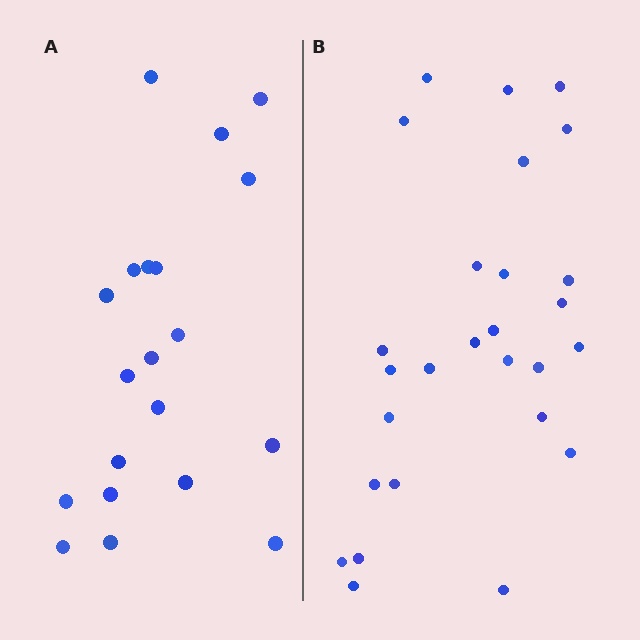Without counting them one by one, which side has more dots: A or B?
Region B (the right region) has more dots.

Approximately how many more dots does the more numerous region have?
Region B has roughly 8 or so more dots than region A.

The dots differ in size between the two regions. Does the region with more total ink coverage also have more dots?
No. Region A has more total ink coverage because its dots are larger, but region B actually contains more individual dots. Total area can be misleading — the number of items is what matters here.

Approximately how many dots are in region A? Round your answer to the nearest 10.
About 20 dots.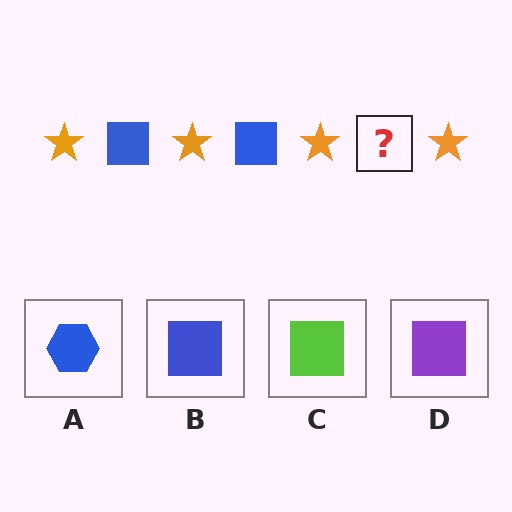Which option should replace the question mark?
Option B.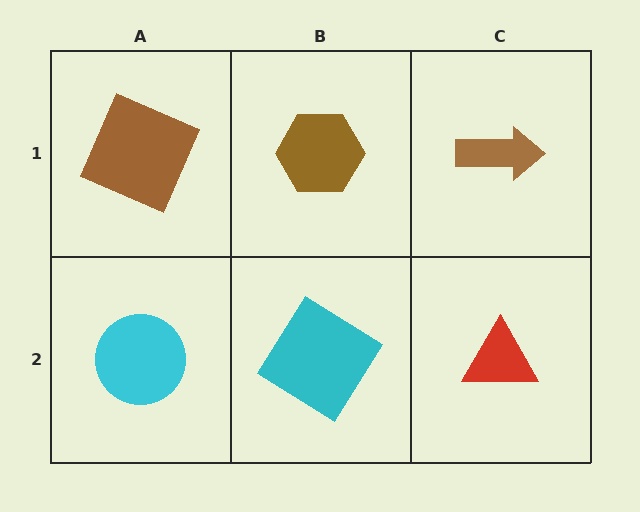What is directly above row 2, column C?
A brown arrow.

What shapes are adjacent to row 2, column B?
A brown hexagon (row 1, column B), a cyan circle (row 2, column A), a red triangle (row 2, column C).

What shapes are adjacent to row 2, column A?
A brown square (row 1, column A), a cyan diamond (row 2, column B).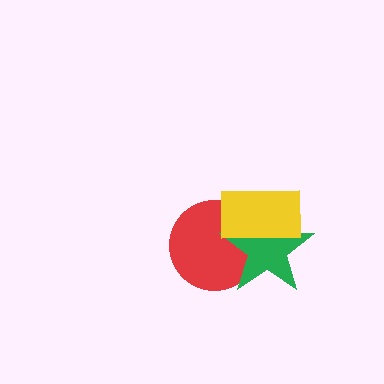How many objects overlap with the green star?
2 objects overlap with the green star.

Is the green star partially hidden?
Yes, it is partially covered by another shape.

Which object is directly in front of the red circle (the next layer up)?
The green star is directly in front of the red circle.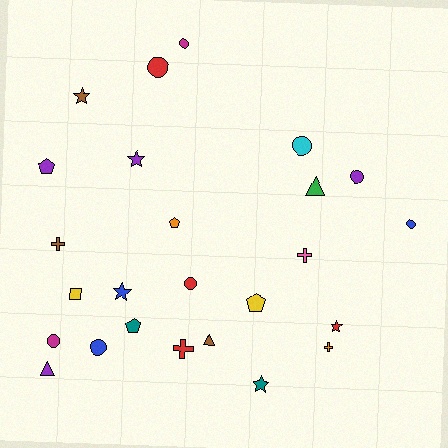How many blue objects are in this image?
There are 3 blue objects.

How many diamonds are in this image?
There are no diamonds.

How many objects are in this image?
There are 25 objects.